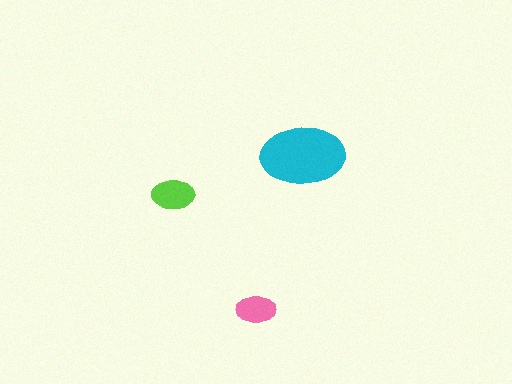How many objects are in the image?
There are 3 objects in the image.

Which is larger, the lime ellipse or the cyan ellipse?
The cyan one.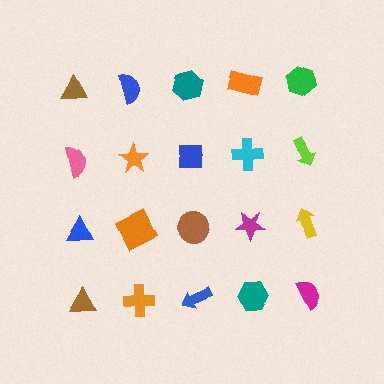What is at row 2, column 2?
An orange star.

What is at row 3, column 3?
A brown circle.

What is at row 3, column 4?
A magenta star.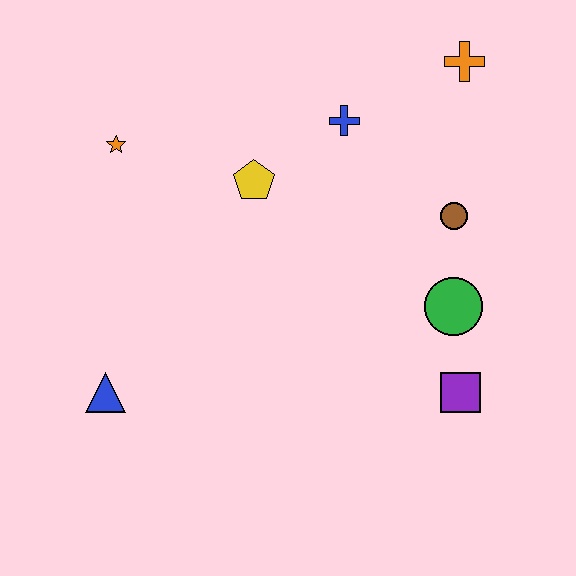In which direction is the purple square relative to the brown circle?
The purple square is below the brown circle.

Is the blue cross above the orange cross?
No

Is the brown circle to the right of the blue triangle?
Yes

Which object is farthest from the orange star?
The purple square is farthest from the orange star.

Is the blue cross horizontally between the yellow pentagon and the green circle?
Yes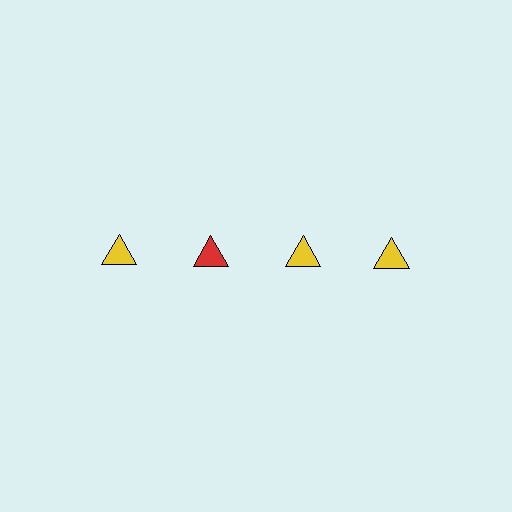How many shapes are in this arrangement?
There are 4 shapes arranged in a grid pattern.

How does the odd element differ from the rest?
It has a different color: red instead of yellow.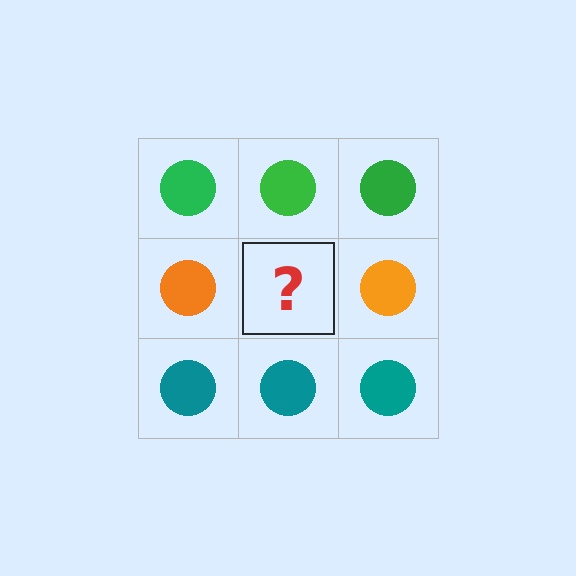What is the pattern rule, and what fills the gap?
The rule is that each row has a consistent color. The gap should be filled with an orange circle.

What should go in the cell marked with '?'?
The missing cell should contain an orange circle.